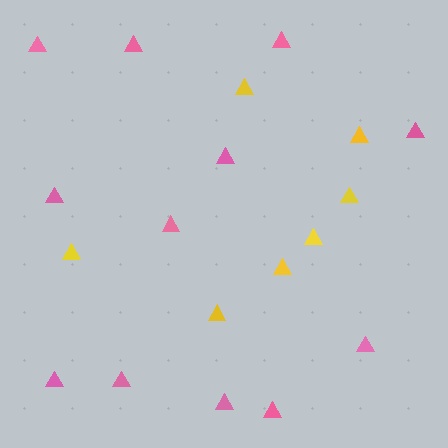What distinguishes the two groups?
There are 2 groups: one group of yellow triangles (7) and one group of pink triangles (12).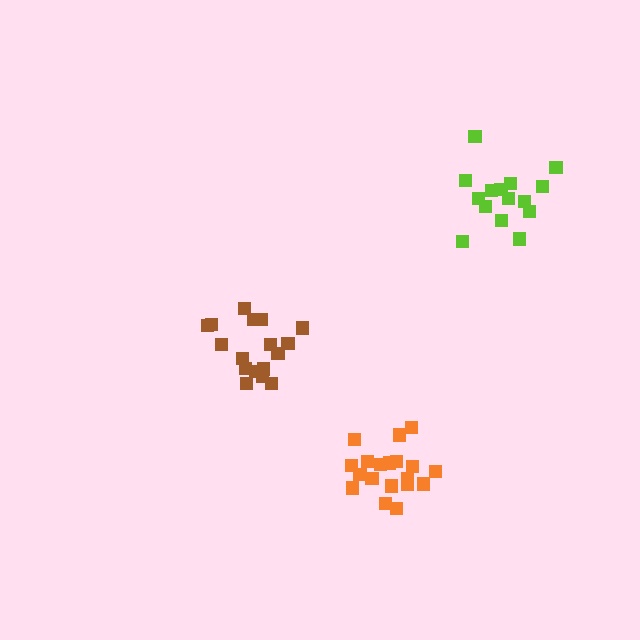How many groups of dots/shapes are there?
There are 3 groups.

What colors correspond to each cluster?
The clusters are colored: brown, lime, orange.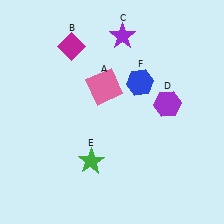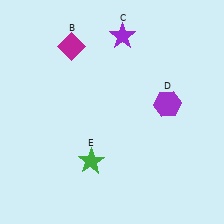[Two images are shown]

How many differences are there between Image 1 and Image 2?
There are 2 differences between the two images.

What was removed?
The blue hexagon (F), the pink square (A) were removed in Image 2.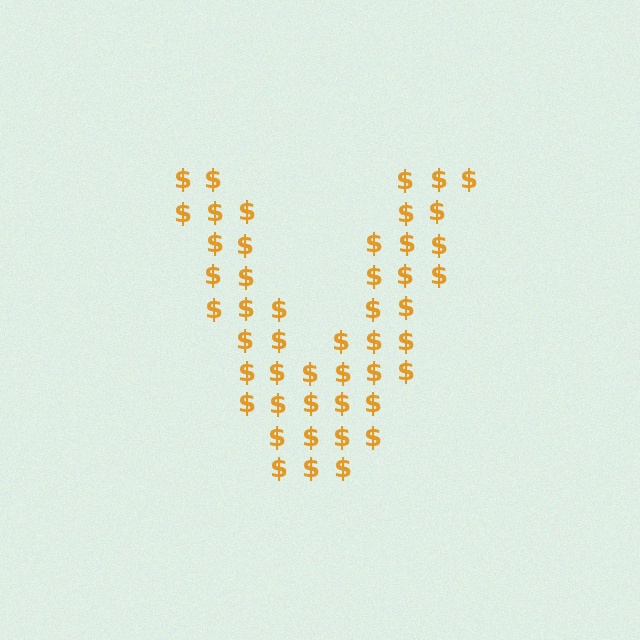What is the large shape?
The large shape is the letter V.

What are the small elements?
The small elements are dollar signs.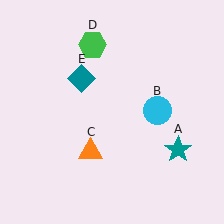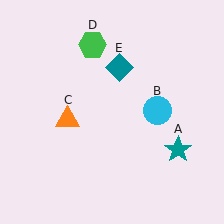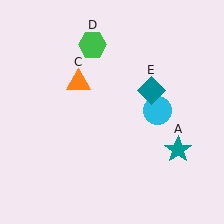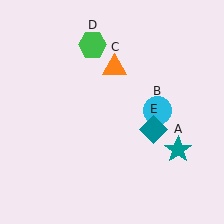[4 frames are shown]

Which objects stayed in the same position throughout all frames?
Teal star (object A) and cyan circle (object B) and green hexagon (object D) remained stationary.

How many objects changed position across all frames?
2 objects changed position: orange triangle (object C), teal diamond (object E).